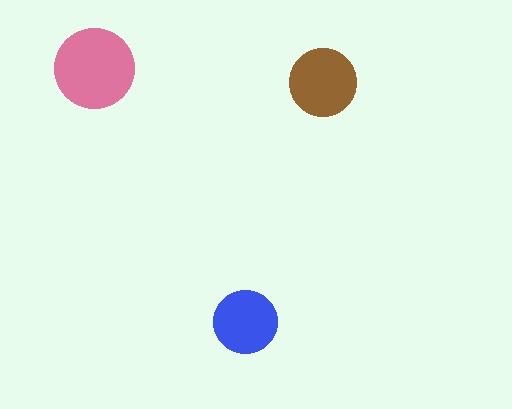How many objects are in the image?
There are 3 objects in the image.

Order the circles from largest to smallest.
the pink one, the brown one, the blue one.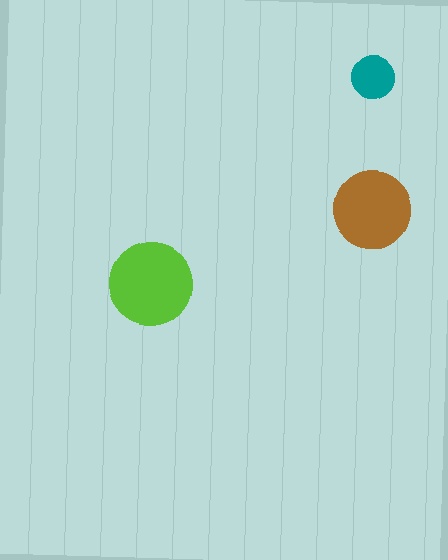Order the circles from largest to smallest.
the lime one, the brown one, the teal one.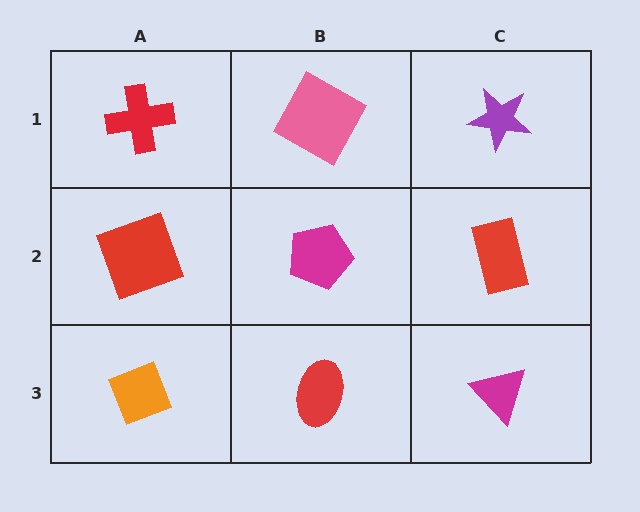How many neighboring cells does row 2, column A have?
3.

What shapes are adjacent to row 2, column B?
A pink square (row 1, column B), a red ellipse (row 3, column B), a red square (row 2, column A), a red rectangle (row 2, column C).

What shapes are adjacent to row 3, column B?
A magenta pentagon (row 2, column B), an orange diamond (row 3, column A), a magenta triangle (row 3, column C).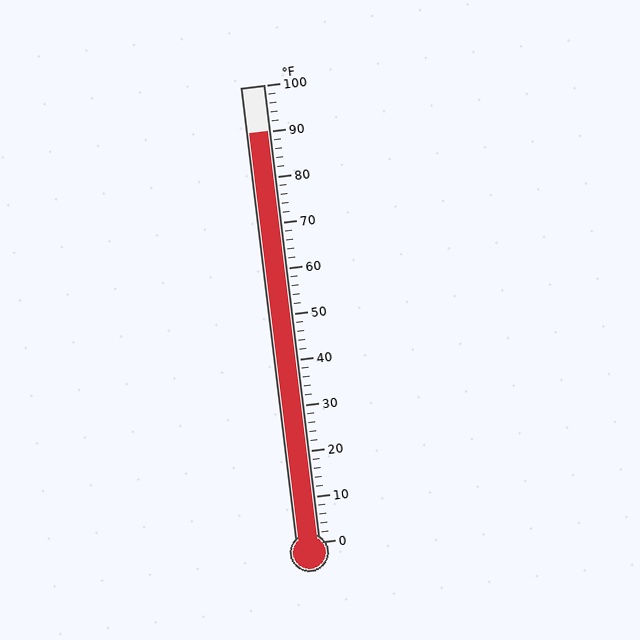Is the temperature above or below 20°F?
The temperature is above 20°F.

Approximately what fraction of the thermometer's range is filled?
The thermometer is filled to approximately 90% of its range.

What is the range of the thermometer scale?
The thermometer scale ranges from 0°F to 100°F.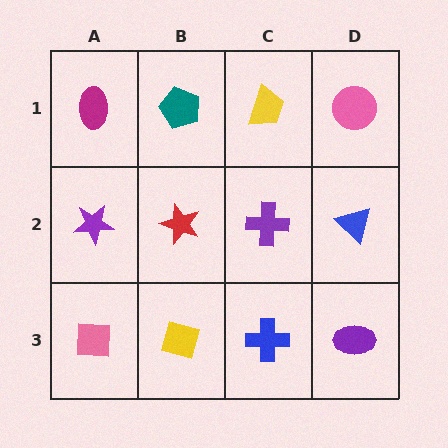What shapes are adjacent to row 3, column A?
A purple star (row 2, column A), a yellow diamond (row 3, column B).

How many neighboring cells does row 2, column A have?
3.